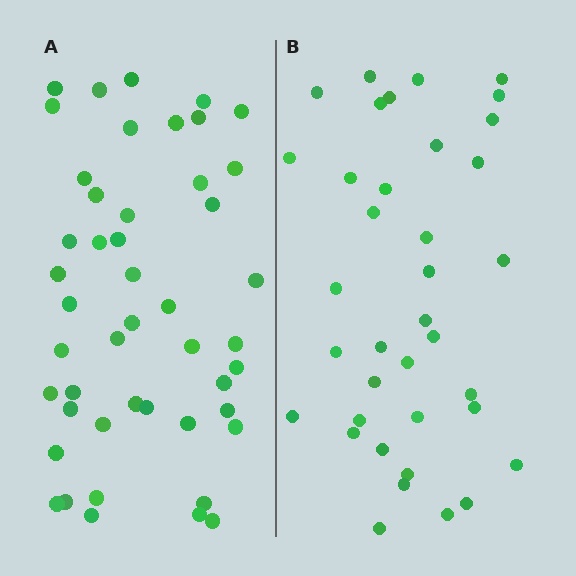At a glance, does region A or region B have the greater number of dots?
Region A (the left region) has more dots.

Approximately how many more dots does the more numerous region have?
Region A has roughly 10 or so more dots than region B.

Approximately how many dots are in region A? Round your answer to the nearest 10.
About 50 dots. (The exact count is 47, which rounds to 50.)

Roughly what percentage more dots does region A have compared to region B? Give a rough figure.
About 25% more.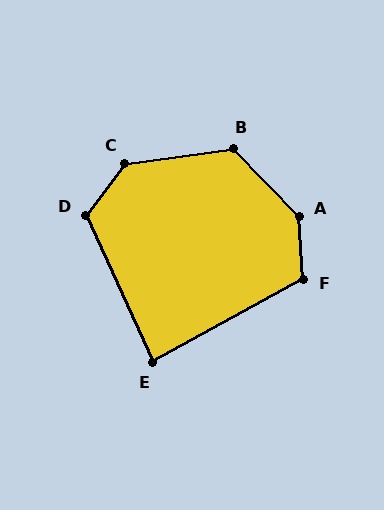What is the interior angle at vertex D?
Approximately 118 degrees (obtuse).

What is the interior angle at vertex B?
Approximately 127 degrees (obtuse).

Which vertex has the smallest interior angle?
E, at approximately 86 degrees.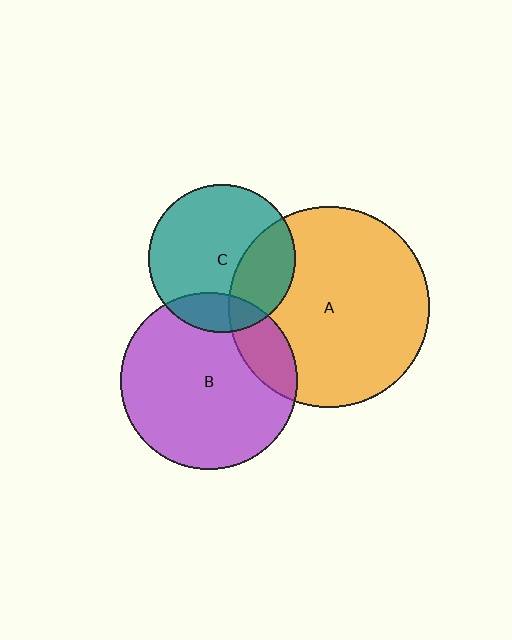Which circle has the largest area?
Circle A (orange).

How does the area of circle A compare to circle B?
Approximately 1.3 times.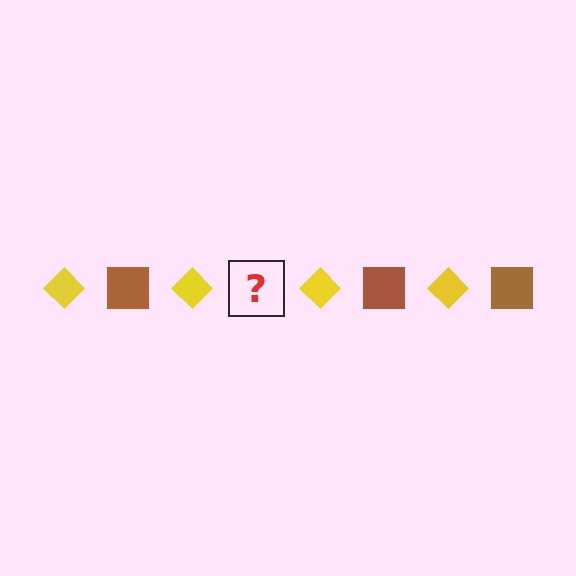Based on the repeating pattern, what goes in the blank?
The blank should be a brown square.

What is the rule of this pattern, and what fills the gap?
The rule is that the pattern alternates between yellow diamond and brown square. The gap should be filled with a brown square.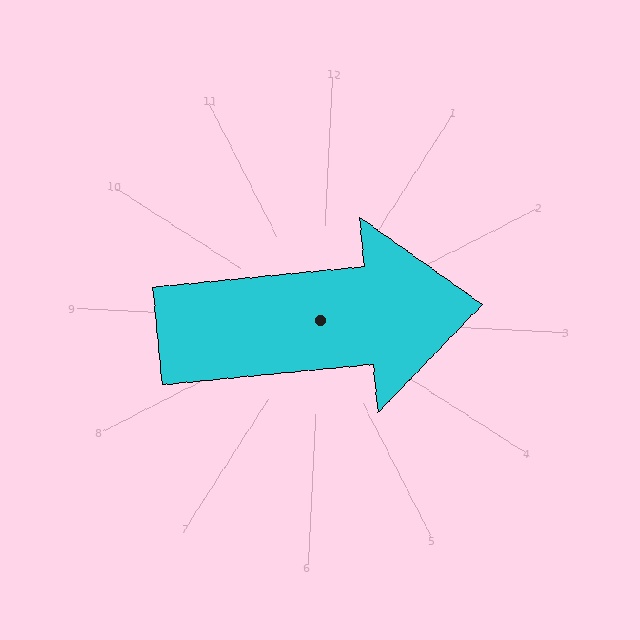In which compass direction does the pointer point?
East.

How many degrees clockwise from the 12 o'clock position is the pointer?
Approximately 82 degrees.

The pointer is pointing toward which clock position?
Roughly 3 o'clock.